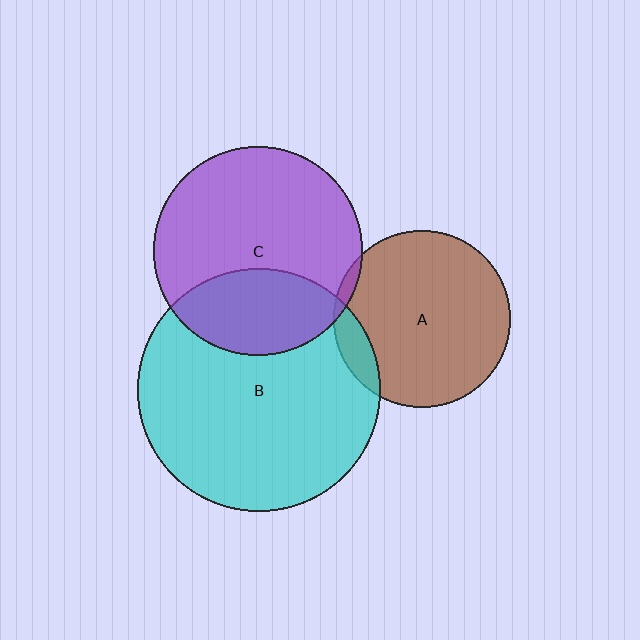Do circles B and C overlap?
Yes.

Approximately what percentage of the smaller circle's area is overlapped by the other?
Approximately 30%.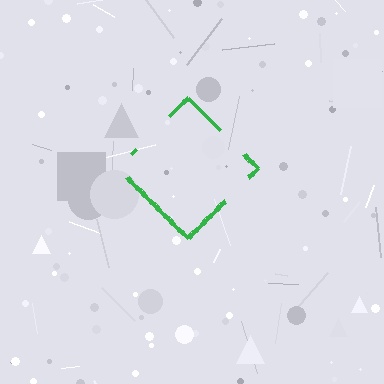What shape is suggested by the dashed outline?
The dashed outline suggests a diamond.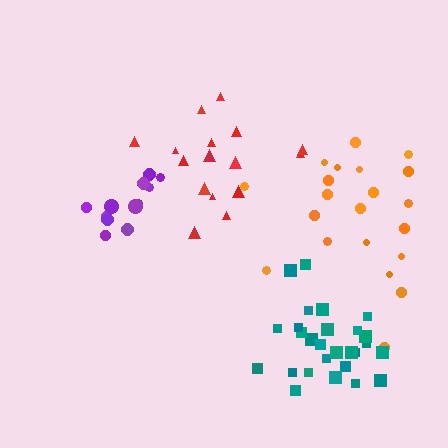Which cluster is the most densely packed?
Teal.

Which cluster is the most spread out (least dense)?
Orange.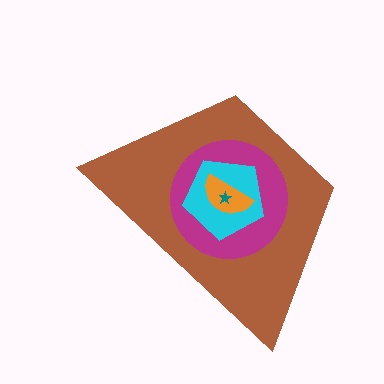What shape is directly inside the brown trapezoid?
The magenta circle.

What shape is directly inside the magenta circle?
The cyan pentagon.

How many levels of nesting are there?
5.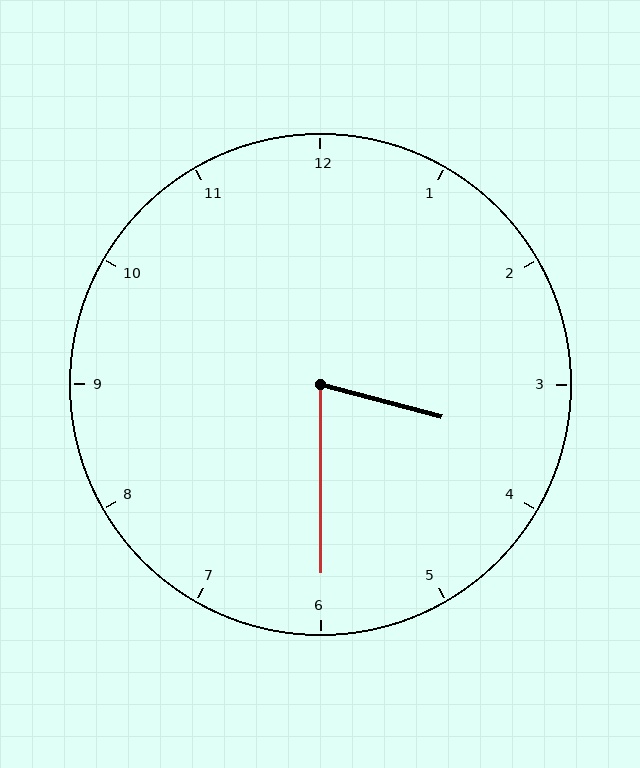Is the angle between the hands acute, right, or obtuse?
It is acute.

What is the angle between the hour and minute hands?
Approximately 75 degrees.